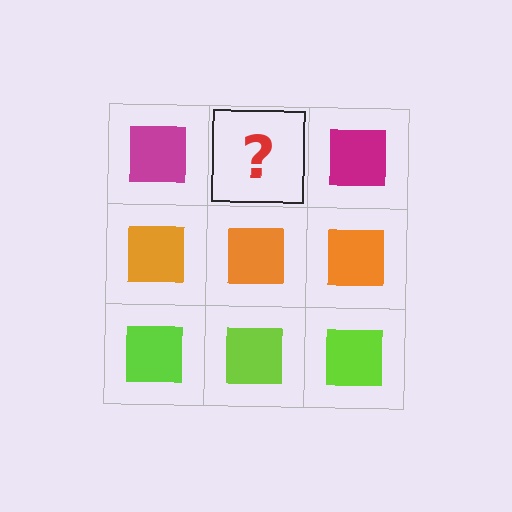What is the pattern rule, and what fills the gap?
The rule is that each row has a consistent color. The gap should be filled with a magenta square.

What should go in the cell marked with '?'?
The missing cell should contain a magenta square.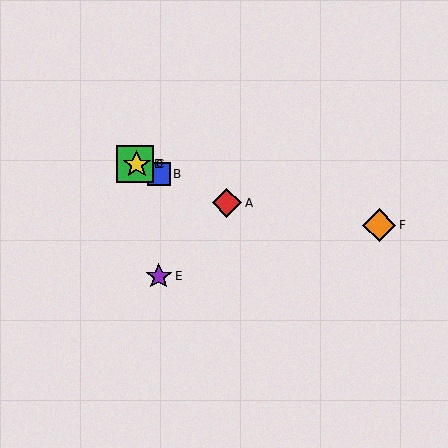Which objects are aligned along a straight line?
Objects A, B, C, D are aligned along a straight line.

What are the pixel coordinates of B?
Object B is at (159, 174).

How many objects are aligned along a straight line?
4 objects (A, B, C, D) are aligned along a straight line.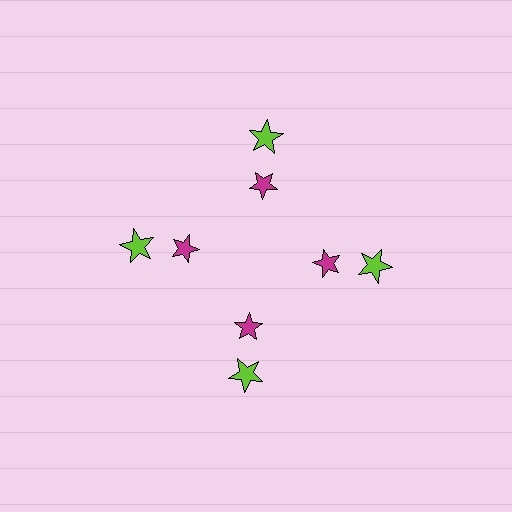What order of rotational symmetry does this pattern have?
This pattern has 4-fold rotational symmetry.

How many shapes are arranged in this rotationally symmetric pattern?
There are 8 shapes, arranged in 4 groups of 2.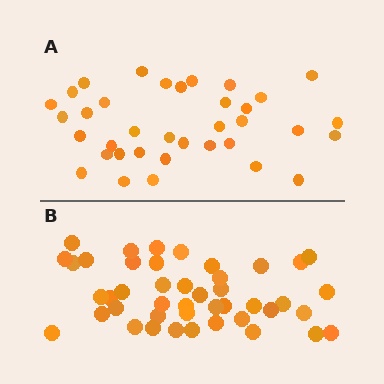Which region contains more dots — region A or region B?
Region B (the bottom region) has more dots.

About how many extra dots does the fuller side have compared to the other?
Region B has roughly 8 or so more dots than region A.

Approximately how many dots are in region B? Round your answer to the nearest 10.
About 40 dots. (The exact count is 44, which rounds to 40.)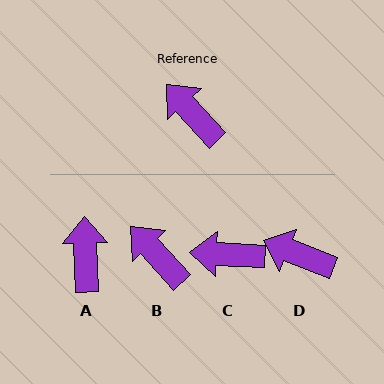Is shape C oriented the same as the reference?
No, it is off by about 45 degrees.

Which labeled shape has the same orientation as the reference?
B.